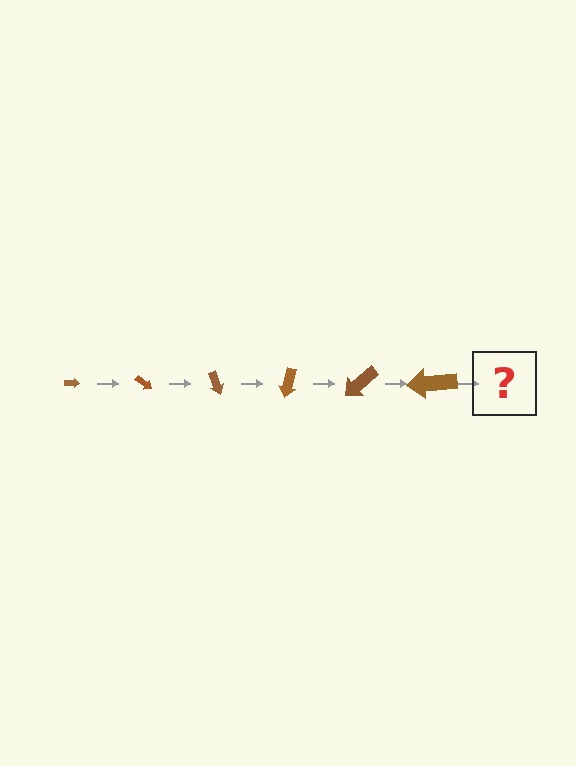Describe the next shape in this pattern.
It should be an arrow, larger than the previous one and rotated 210 degrees from the start.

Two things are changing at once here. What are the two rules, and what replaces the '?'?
The two rules are that the arrow grows larger each step and it rotates 35 degrees each step. The '?' should be an arrow, larger than the previous one and rotated 210 degrees from the start.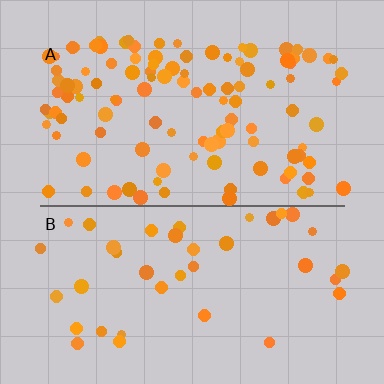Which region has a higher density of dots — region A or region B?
A (the top).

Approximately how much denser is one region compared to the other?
Approximately 2.8× — region A over region B.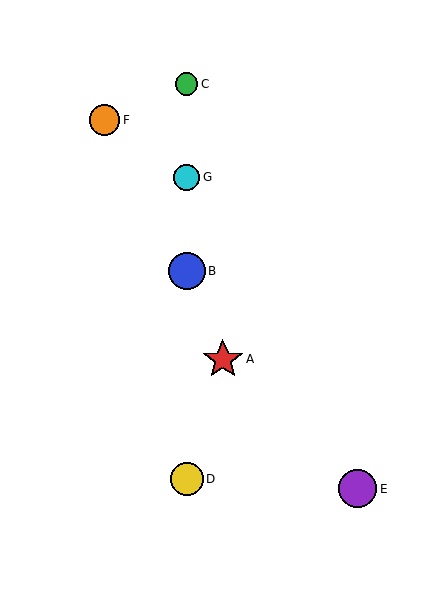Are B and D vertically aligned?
Yes, both are at x≈187.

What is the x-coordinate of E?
Object E is at x≈358.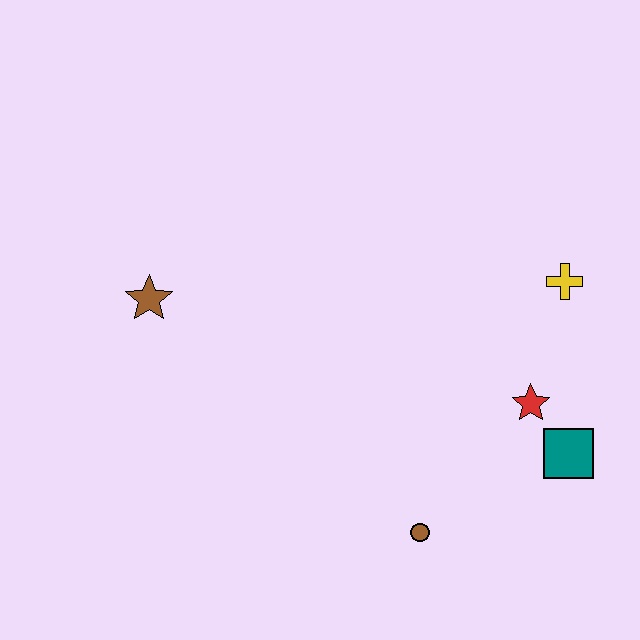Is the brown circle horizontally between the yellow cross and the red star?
No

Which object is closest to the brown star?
The brown circle is closest to the brown star.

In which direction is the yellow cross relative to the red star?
The yellow cross is above the red star.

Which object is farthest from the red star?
The brown star is farthest from the red star.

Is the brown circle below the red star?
Yes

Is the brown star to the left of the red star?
Yes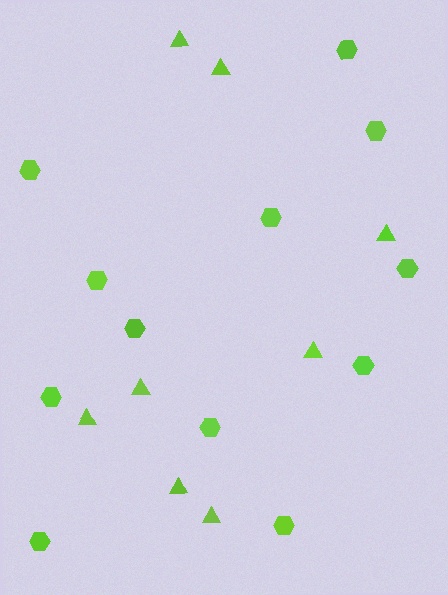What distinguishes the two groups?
There are 2 groups: one group of triangles (8) and one group of hexagons (12).